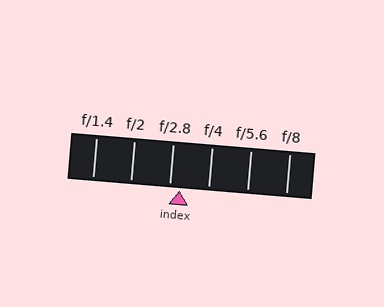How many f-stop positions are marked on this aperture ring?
There are 6 f-stop positions marked.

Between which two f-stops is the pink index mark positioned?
The index mark is between f/2.8 and f/4.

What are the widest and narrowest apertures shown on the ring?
The widest aperture shown is f/1.4 and the narrowest is f/8.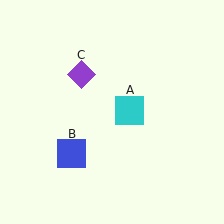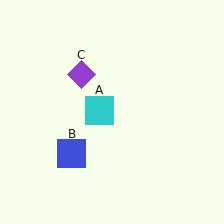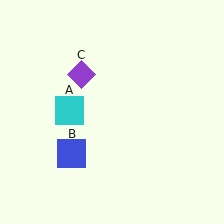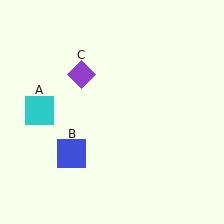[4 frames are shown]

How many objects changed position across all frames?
1 object changed position: cyan square (object A).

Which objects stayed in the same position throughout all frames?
Blue square (object B) and purple diamond (object C) remained stationary.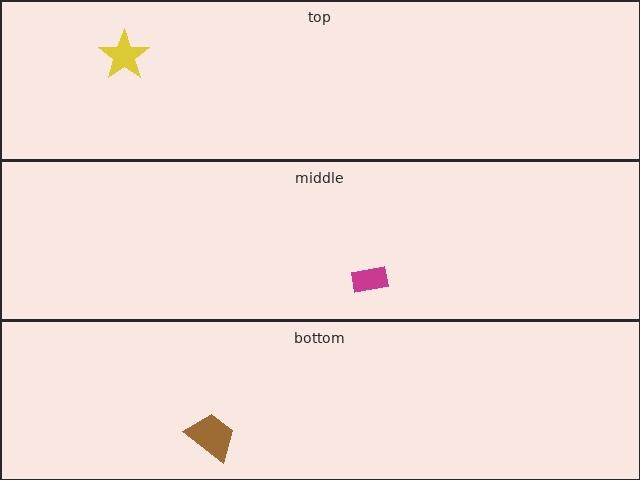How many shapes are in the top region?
1.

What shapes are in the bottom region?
The brown trapezoid.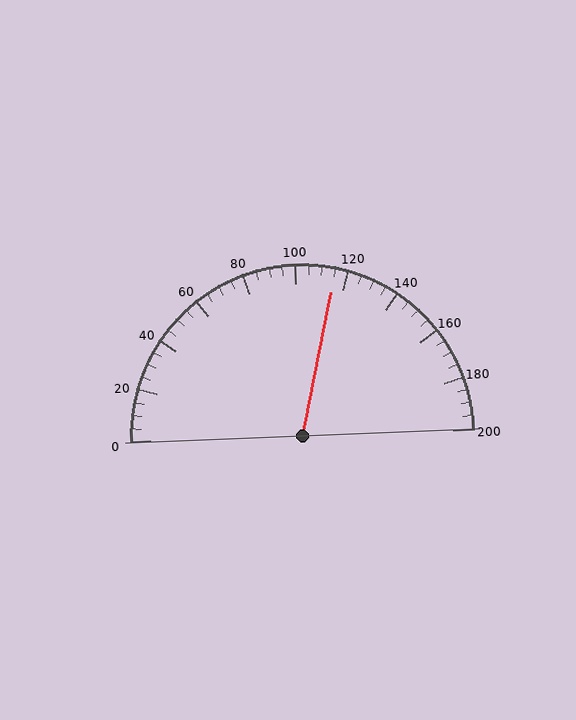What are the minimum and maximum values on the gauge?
The gauge ranges from 0 to 200.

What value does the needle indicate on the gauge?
The needle indicates approximately 115.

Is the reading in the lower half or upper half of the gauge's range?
The reading is in the upper half of the range (0 to 200).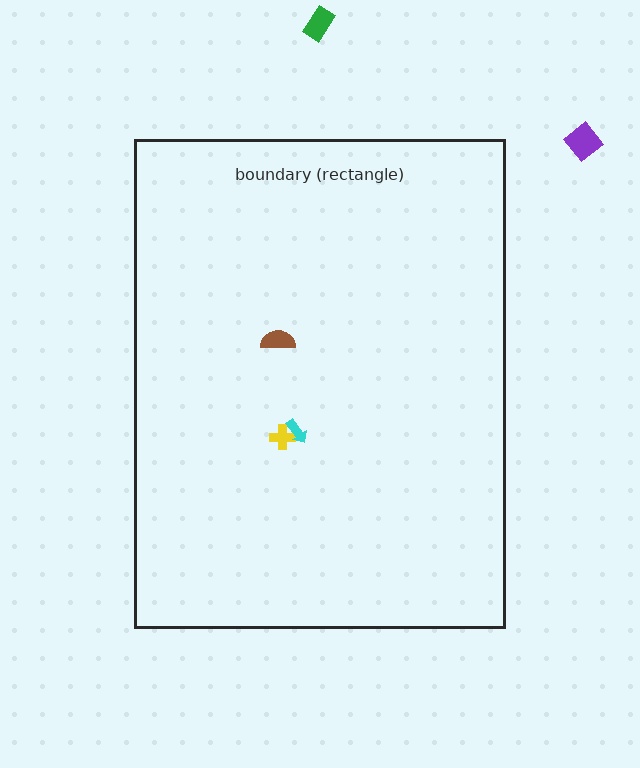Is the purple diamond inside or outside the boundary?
Outside.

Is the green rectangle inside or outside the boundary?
Outside.